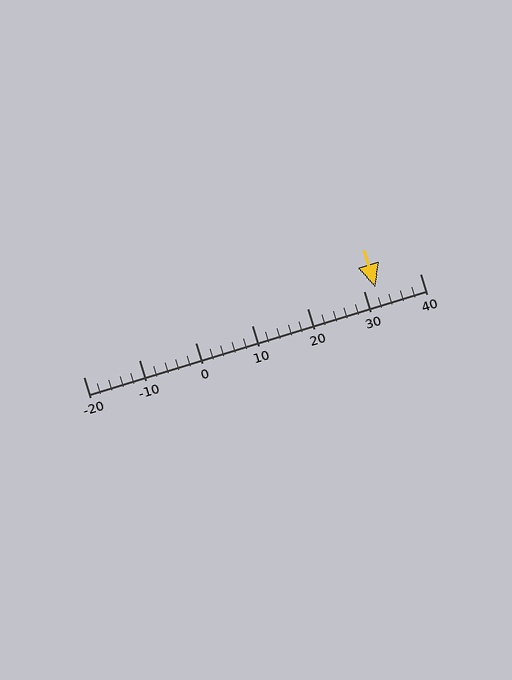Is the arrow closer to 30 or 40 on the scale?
The arrow is closer to 30.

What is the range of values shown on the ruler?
The ruler shows values from -20 to 40.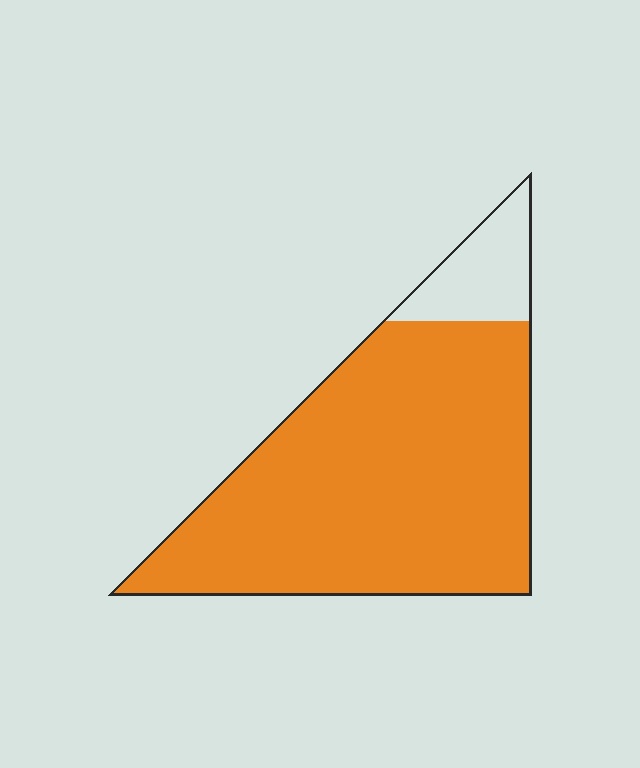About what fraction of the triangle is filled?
About seven eighths (7/8).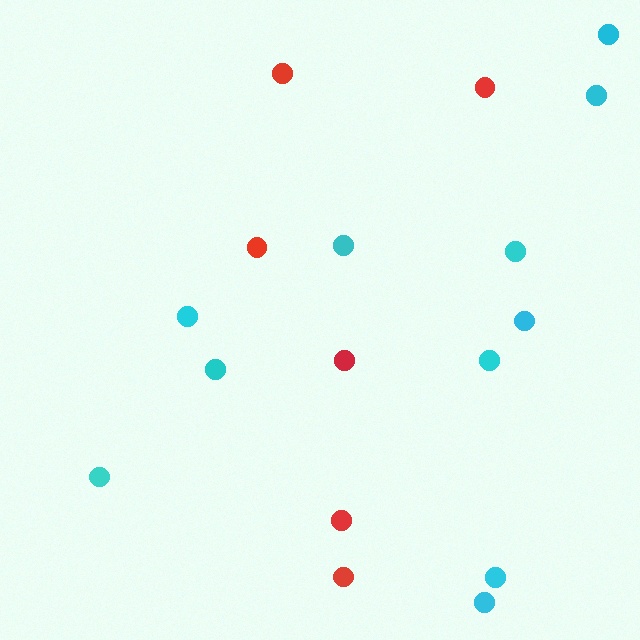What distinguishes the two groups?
There are 2 groups: one group of red circles (6) and one group of cyan circles (11).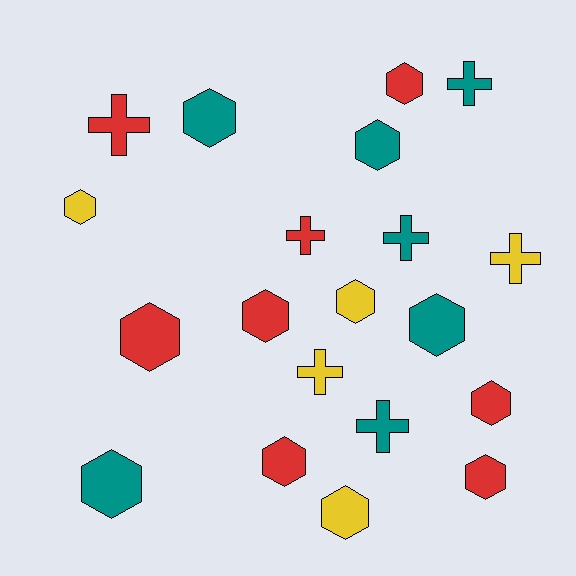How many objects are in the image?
There are 20 objects.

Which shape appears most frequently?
Hexagon, with 13 objects.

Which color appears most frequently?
Red, with 8 objects.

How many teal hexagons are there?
There are 4 teal hexagons.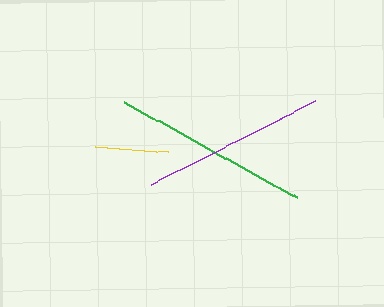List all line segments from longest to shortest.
From longest to shortest: green, purple, yellow.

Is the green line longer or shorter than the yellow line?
The green line is longer than the yellow line.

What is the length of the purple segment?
The purple segment is approximately 184 pixels long.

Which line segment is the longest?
The green line is the longest at approximately 198 pixels.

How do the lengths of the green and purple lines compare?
The green and purple lines are approximately the same length.